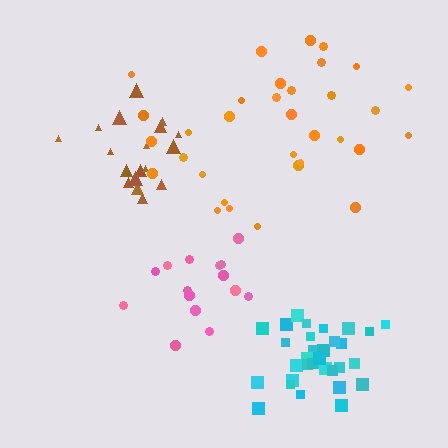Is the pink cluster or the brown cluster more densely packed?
Brown.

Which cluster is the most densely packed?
Cyan.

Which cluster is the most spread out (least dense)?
Orange.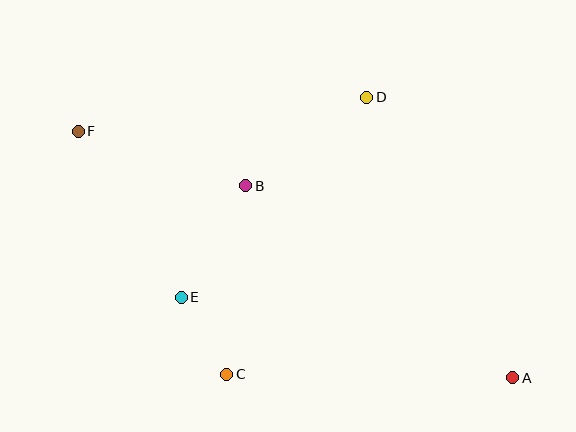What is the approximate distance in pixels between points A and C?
The distance between A and C is approximately 286 pixels.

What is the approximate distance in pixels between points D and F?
The distance between D and F is approximately 290 pixels.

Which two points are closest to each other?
Points C and E are closest to each other.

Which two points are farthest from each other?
Points A and F are farthest from each other.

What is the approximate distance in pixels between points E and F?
The distance between E and F is approximately 196 pixels.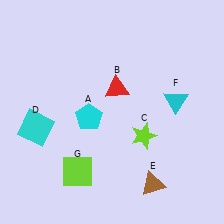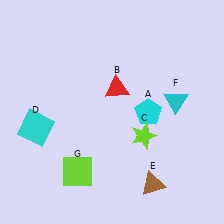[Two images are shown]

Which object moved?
The cyan pentagon (A) moved right.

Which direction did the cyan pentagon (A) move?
The cyan pentagon (A) moved right.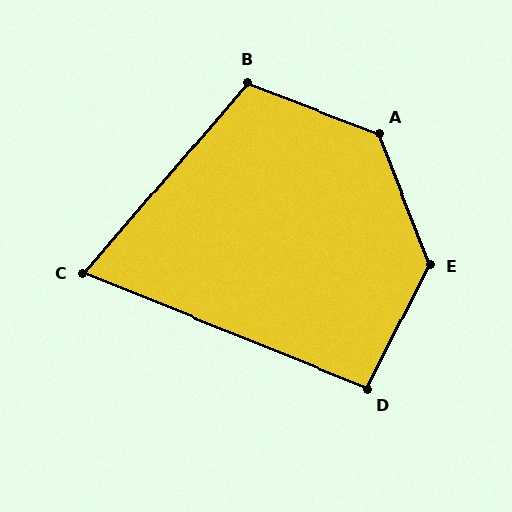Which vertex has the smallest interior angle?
C, at approximately 71 degrees.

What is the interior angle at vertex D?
Approximately 94 degrees (approximately right).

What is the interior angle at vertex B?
Approximately 110 degrees (obtuse).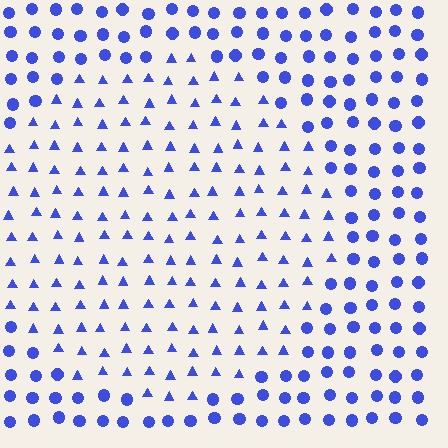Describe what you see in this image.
The image is filled with small blue elements arranged in a uniform grid. A circle-shaped region contains triangles, while the surrounding area contains circles. The boundary is defined purely by the change in element shape.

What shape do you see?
I see a circle.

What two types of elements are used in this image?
The image uses triangles inside the circle region and circles outside it.